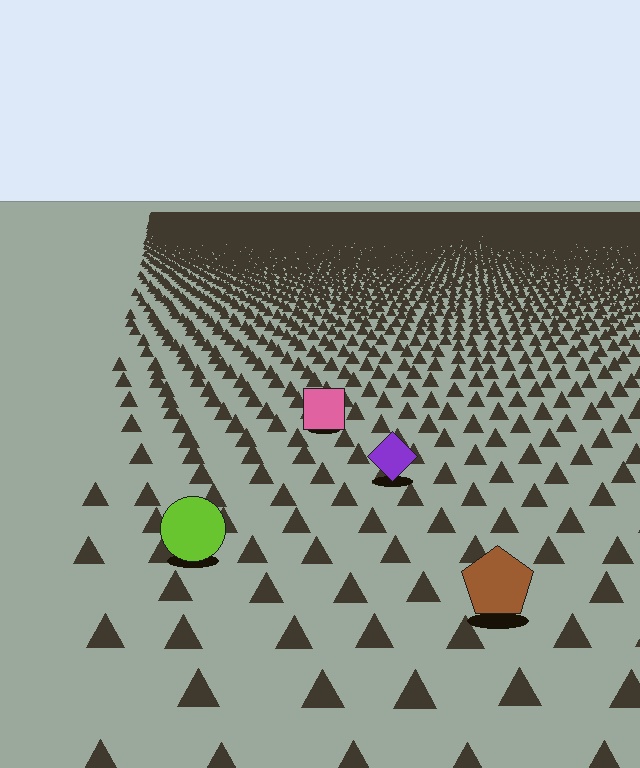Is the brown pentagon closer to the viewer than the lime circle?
Yes. The brown pentagon is closer — you can tell from the texture gradient: the ground texture is coarser near it.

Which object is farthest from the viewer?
The pink square is farthest from the viewer. It appears smaller and the ground texture around it is denser.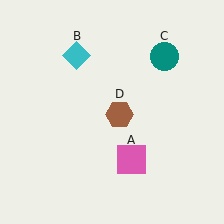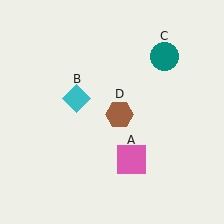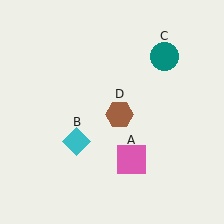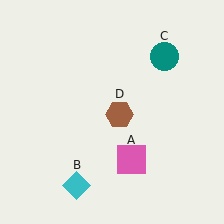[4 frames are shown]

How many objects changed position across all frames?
1 object changed position: cyan diamond (object B).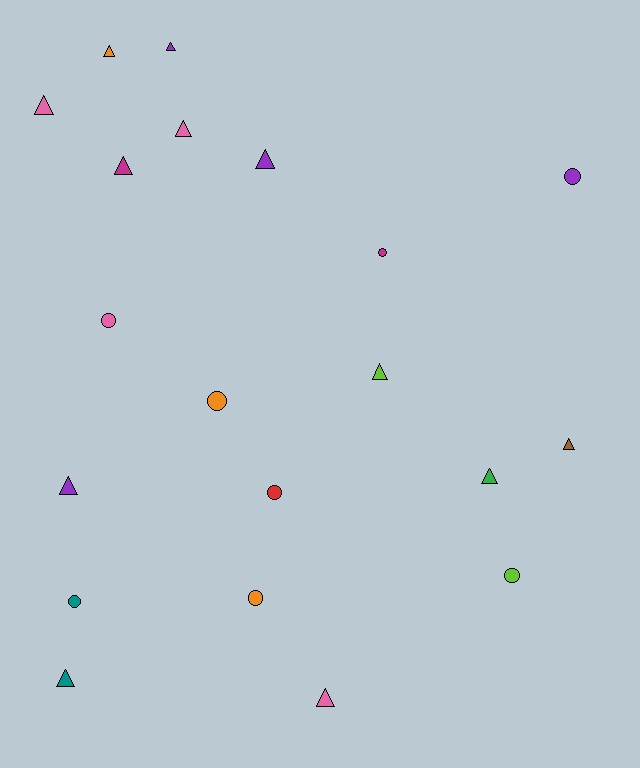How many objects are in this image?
There are 20 objects.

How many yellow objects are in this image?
There are no yellow objects.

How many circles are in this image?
There are 8 circles.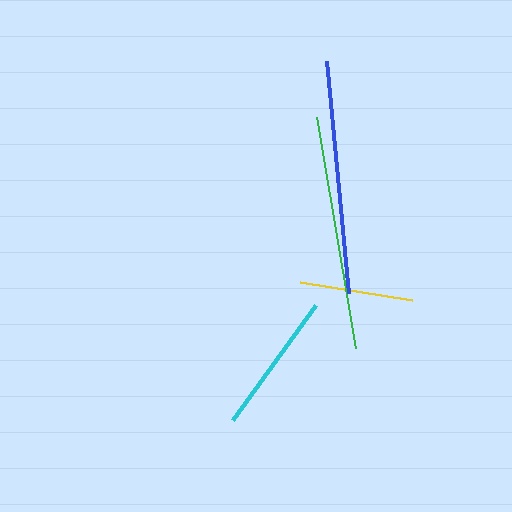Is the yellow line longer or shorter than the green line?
The green line is longer than the yellow line.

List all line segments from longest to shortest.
From longest to shortest: green, blue, cyan, yellow.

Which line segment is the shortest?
The yellow line is the shortest at approximately 114 pixels.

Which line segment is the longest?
The green line is the longest at approximately 234 pixels.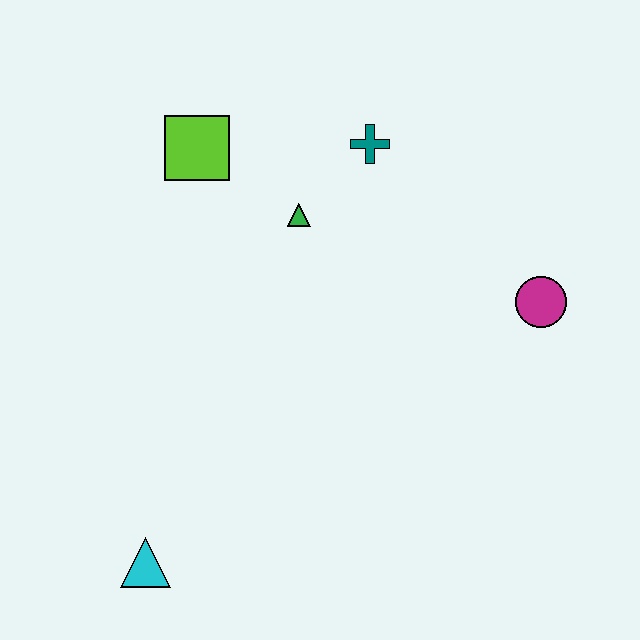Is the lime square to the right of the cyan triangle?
Yes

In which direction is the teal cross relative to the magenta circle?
The teal cross is to the left of the magenta circle.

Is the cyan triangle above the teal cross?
No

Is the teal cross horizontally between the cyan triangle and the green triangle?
No